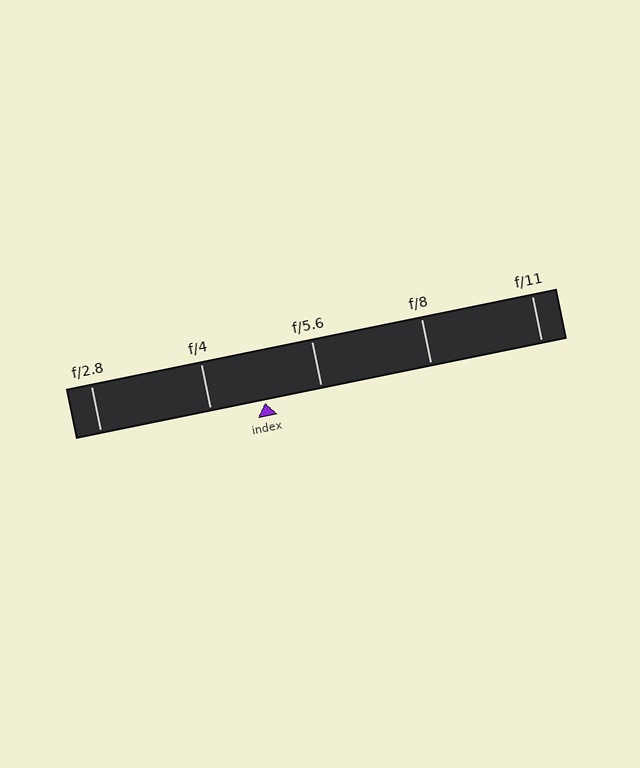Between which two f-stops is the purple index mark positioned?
The index mark is between f/4 and f/5.6.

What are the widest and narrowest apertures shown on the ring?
The widest aperture shown is f/2.8 and the narrowest is f/11.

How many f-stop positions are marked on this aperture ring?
There are 5 f-stop positions marked.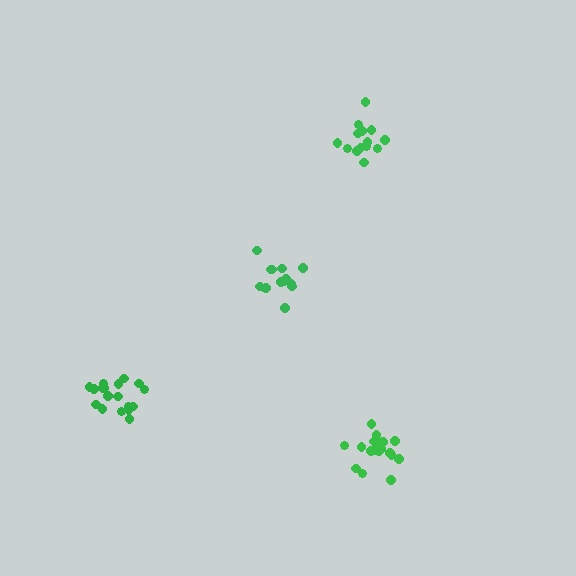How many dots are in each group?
Group 1: 16 dots, Group 2: 18 dots, Group 3: 14 dots, Group 4: 19 dots (67 total).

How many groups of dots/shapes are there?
There are 4 groups.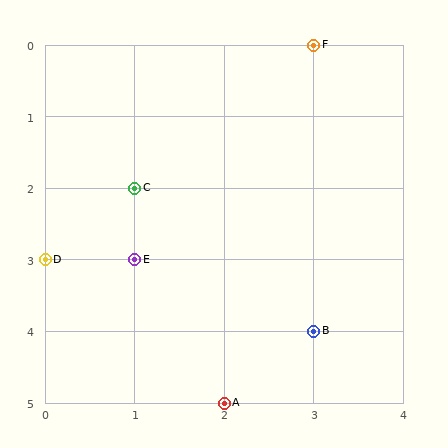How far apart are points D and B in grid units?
Points D and B are 3 columns and 1 row apart (about 3.2 grid units diagonally).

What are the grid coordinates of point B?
Point B is at grid coordinates (3, 4).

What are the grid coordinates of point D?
Point D is at grid coordinates (0, 3).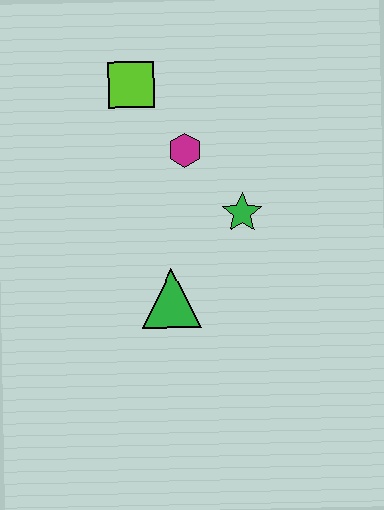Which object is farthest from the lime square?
The green triangle is farthest from the lime square.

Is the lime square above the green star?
Yes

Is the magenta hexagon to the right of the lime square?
Yes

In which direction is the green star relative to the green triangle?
The green star is above the green triangle.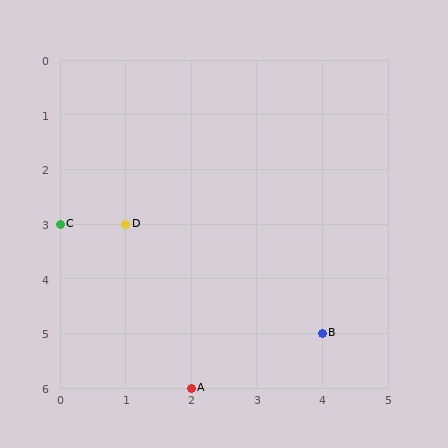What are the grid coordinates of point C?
Point C is at grid coordinates (0, 3).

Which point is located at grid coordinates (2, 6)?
Point A is at (2, 6).